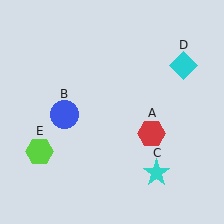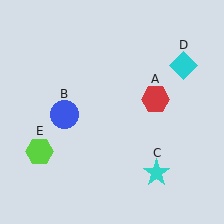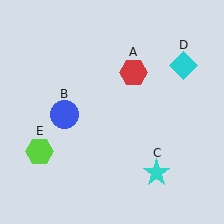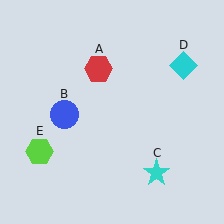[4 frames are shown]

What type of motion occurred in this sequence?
The red hexagon (object A) rotated counterclockwise around the center of the scene.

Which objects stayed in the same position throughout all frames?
Blue circle (object B) and cyan star (object C) and cyan diamond (object D) and lime hexagon (object E) remained stationary.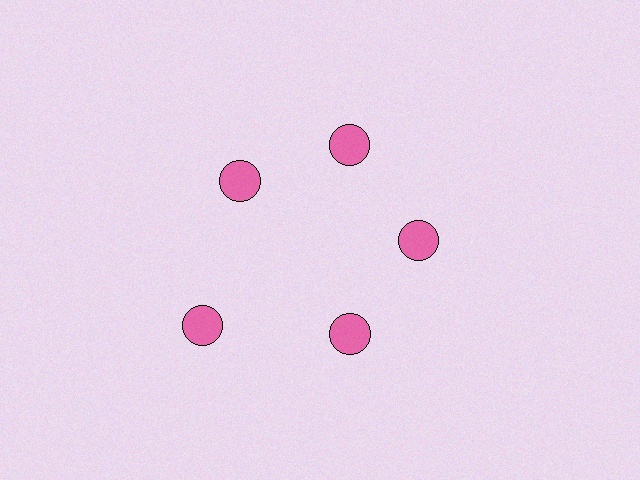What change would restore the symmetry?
The symmetry would be restored by moving it inward, back onto the ring so that all 5 circles sit at equal angles and equal distance from the center.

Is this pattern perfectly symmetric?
No. The 5 pink circles are arranged in a ring, but one element near the 8 o'clock position is pushed outward from the center, breaking the 5-fold rotational symmetry.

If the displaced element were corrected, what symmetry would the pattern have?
It would have 5-fold rotational symmetry — the pattern would map onto itself every 72 degrees.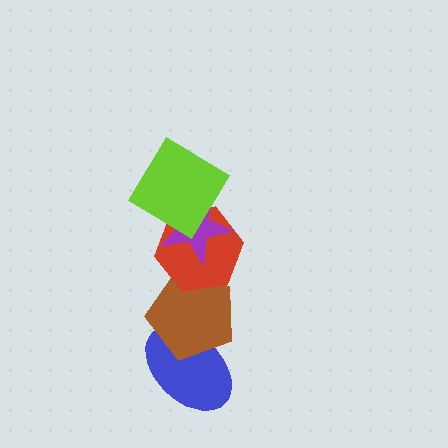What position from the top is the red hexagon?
The red hexagon is 3rd from the top.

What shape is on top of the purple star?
The lime diamond is on top of the purple star.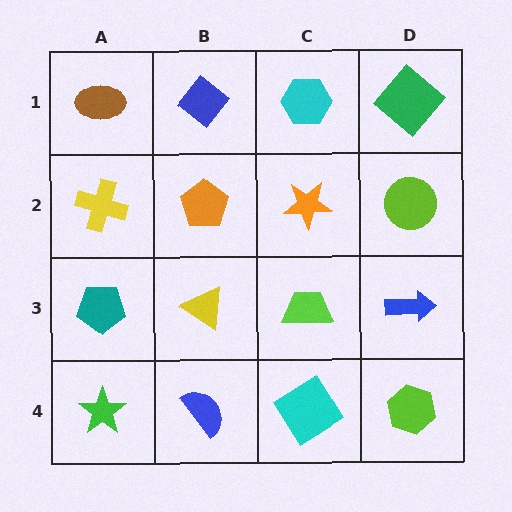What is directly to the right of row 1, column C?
A green diamond.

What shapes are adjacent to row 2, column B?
A blue diamond (row 1, column B), a yellow triangle (row 3, column B), a yellow cross (row 2, column A), an orange star (row 2, column C).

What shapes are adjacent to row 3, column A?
A yellow cross (row 2, column A), a green star (row 4, column A), a yellow triangle (row 3, column B).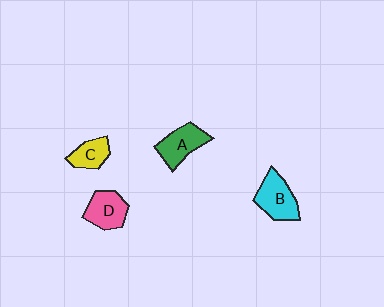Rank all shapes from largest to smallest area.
From largest to smallest: B (cyan), A (green), D (pink), C (yellow).